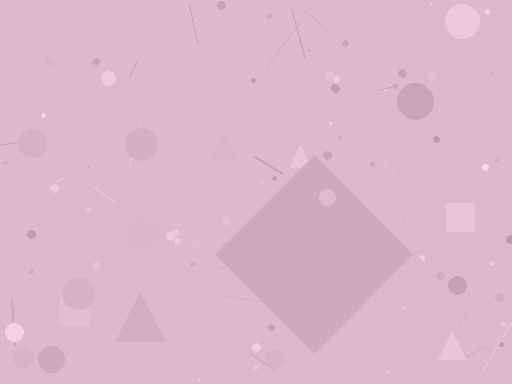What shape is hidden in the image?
A diamond is hidden in the image.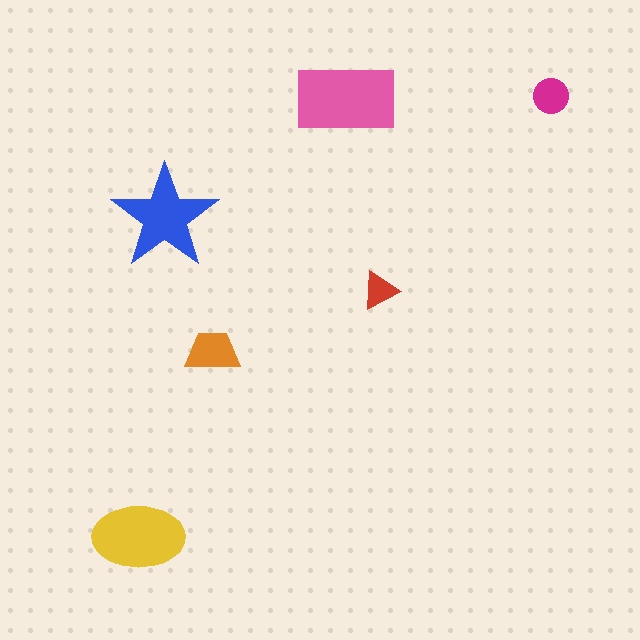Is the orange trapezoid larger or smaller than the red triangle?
Larger.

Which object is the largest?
The pink rectangle.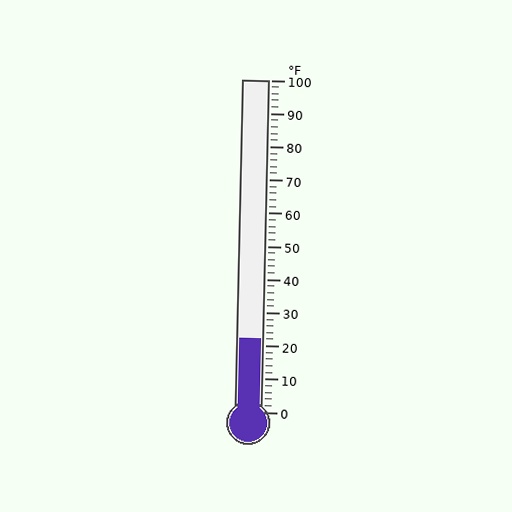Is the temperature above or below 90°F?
The temperature is below 90°F.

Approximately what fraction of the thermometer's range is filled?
The thermometer is filled to approximately 20% of its range.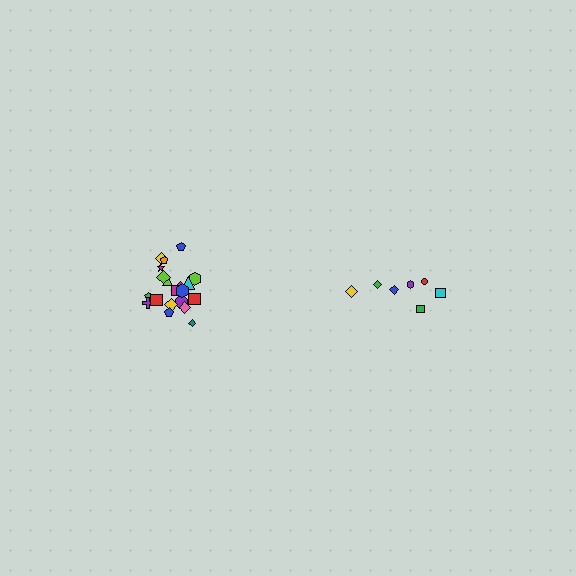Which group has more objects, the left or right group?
The left group.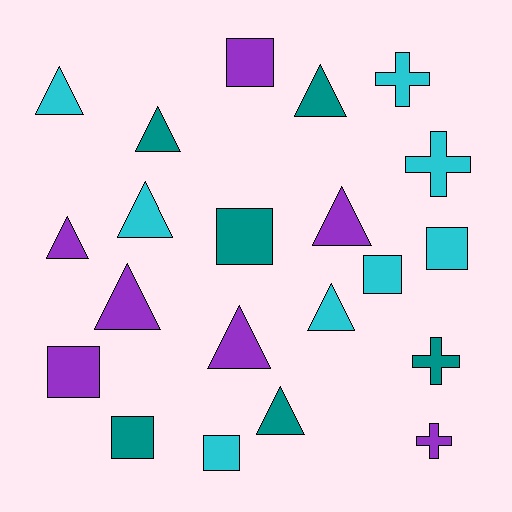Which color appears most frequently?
Cyan, with 8 objects.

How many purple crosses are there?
There is 1 purple cross.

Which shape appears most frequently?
Triangle, with 10 objects.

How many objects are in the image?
There are 21 objects.